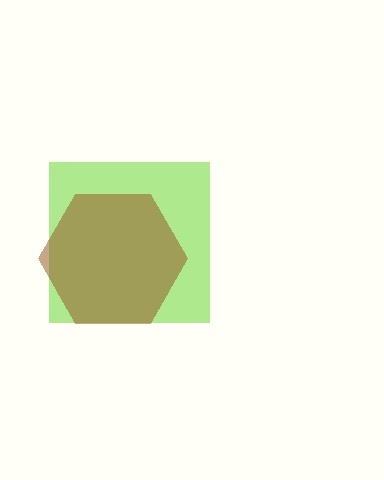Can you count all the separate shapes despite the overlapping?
Yes, there are 2 separate shapes.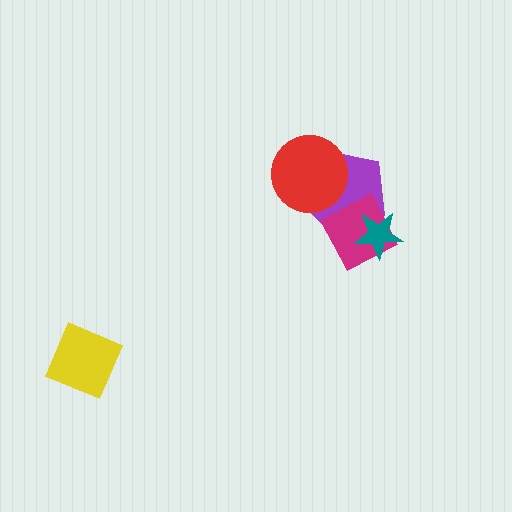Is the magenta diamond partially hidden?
Yes, it is partially covered by another shape.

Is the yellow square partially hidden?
No, no other shape covers it.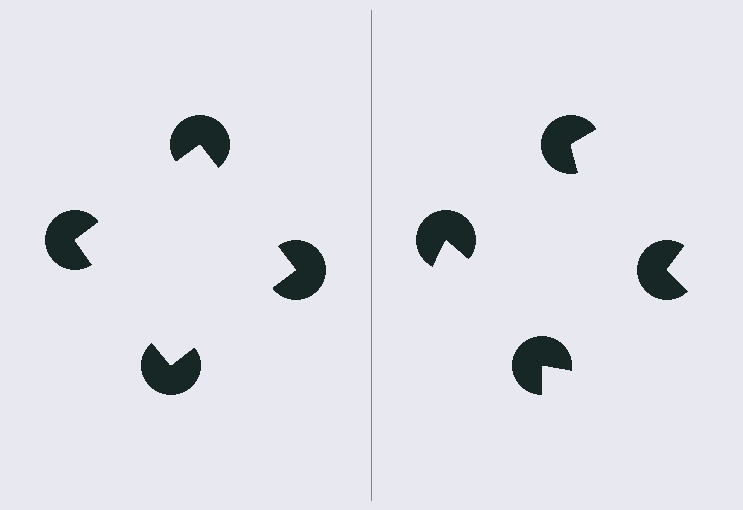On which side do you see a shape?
An illusory square appears on the left side. On the right side the wedge cuts are rotated, so no coherent shape forms.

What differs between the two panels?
The pac-man discs are positioned identically on both sides; only the wedge orientations differ. On the left they align to a square; on the right they are misaligned.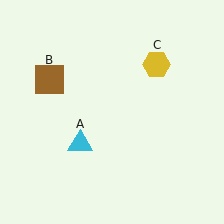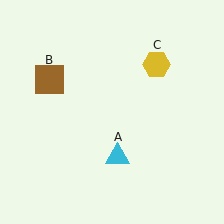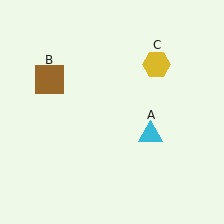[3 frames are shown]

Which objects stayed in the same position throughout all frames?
Brown square (object B) and yellow hexagon (object C) remained stationary.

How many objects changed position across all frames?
1 object changed position: cyan triangle (object A).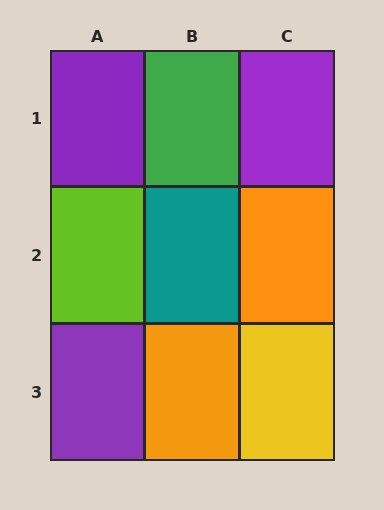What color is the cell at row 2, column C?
Orange.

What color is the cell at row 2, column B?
Teal.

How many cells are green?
1 cell is green.